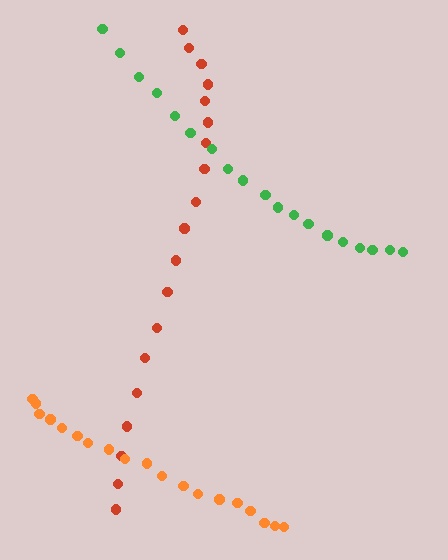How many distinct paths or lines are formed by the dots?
There are 3 distinct paths.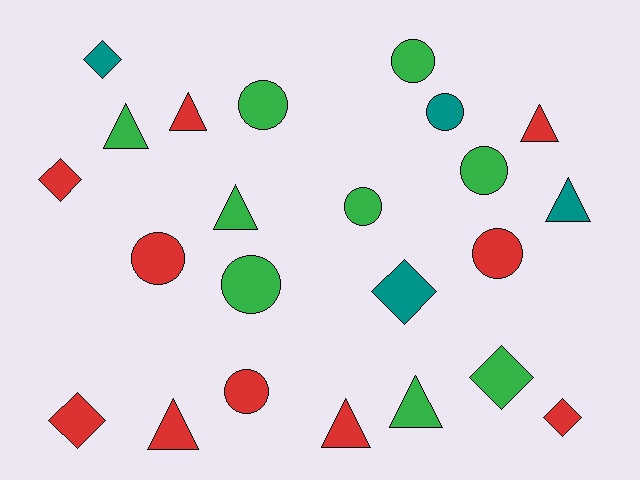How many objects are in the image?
There are 23 objects.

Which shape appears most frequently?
Circle, with 9 objects.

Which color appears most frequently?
Red, with 10 objects.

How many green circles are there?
There are 5 green circles.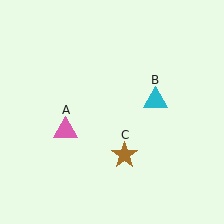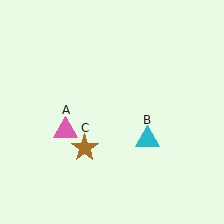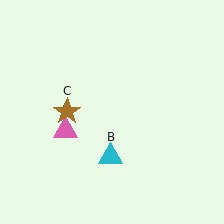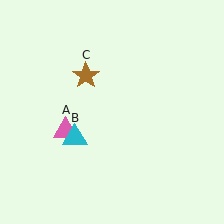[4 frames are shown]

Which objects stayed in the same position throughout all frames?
Pink triangle (object A) remained stationary.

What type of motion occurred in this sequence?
The cyan triangle (object B), brown star (object C) rotated clockwise around the center of the scene.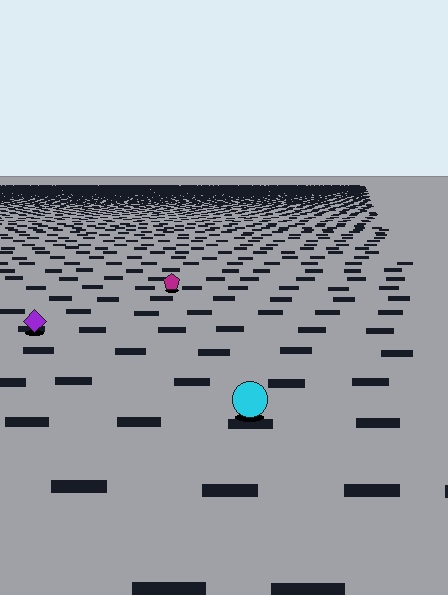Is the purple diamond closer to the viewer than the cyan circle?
No. The cyan circle is closer — you can tell from the texture gradient: the ground texture is coarser near it.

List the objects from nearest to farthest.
From nearest to farthest: the cyan circle, the purple diamond, the magenta pentagon.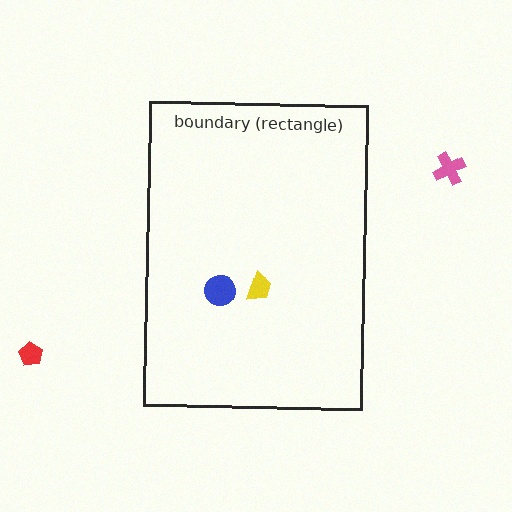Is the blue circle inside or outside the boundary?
Inside.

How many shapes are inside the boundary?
2 inside, 2 outside.